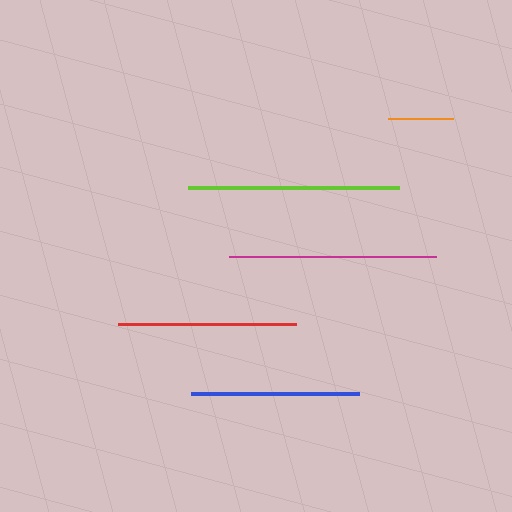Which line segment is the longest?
The lime line is the longest at approximately 211 pixels.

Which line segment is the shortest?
The orange line is the shortest at approximately 65 pixels.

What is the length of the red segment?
The red segment is approximately 178 pixels long.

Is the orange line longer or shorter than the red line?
The red line is longer than the orange line.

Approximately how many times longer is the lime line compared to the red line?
The lime line is approximately 1.2 times the length of the red line.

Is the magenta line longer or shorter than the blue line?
The magenta line is longer than the blue line.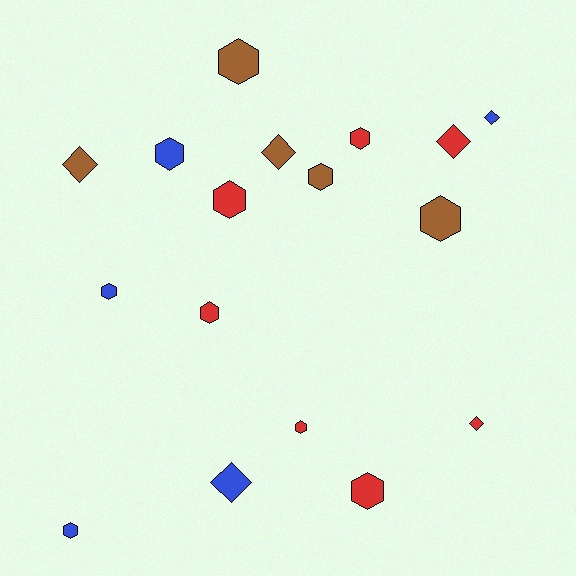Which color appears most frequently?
Red, with 7 objects.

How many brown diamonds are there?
There are 2 brown diamonds.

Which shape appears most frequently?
Hexagon, with 11 objects.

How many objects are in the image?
There are 17 objects.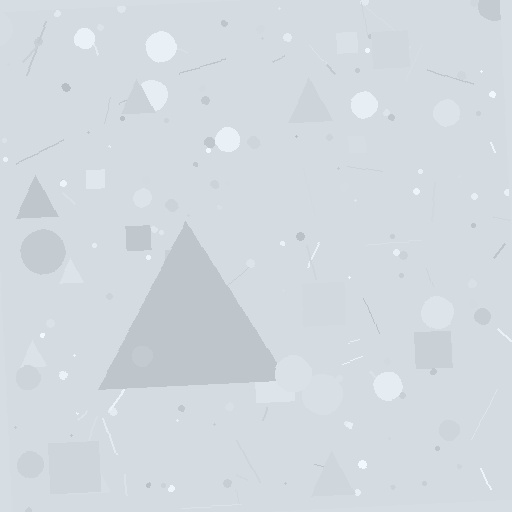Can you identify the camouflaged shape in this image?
The camouflaged shape is a triangle.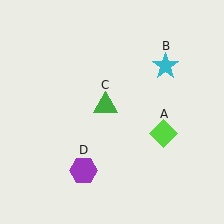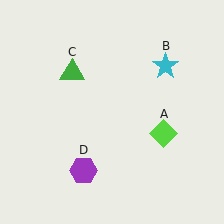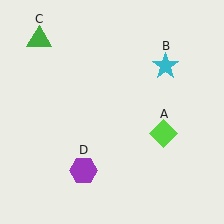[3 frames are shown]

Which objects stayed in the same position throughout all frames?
Lime diamond (object A) and cyan star (object B) and purple hexagon (object D) remained stationary.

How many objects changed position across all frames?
1 object changed position: green triangle (object C).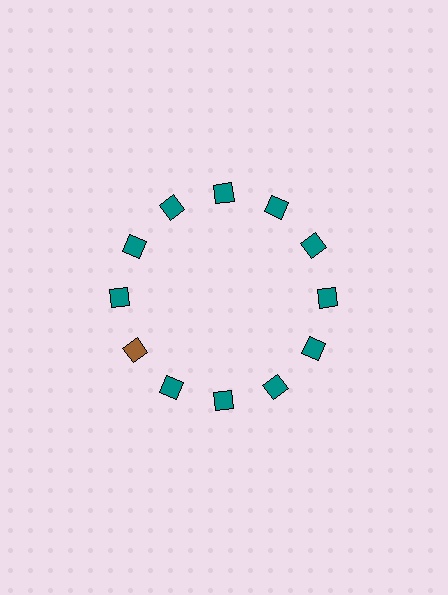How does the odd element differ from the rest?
It has a different color: brown instead of teal.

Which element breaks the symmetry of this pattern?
The brown diamond at roughly the 8 o'clock position breaks the symmetry. All other shapes are teal diamonds.